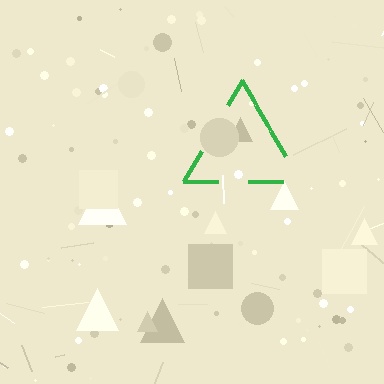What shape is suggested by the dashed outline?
The dashed outline suggests a triangle.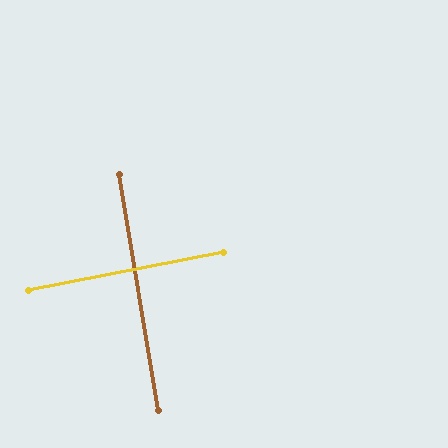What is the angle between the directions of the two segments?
Approximately 88 degrees.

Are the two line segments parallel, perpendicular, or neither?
Perpendicular — they meet at approximately 88°.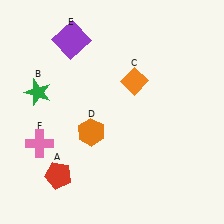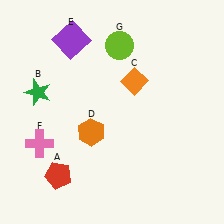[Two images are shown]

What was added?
A lime circle (G) was added in Image 2.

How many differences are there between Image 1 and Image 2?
There is 1 difference between the two images.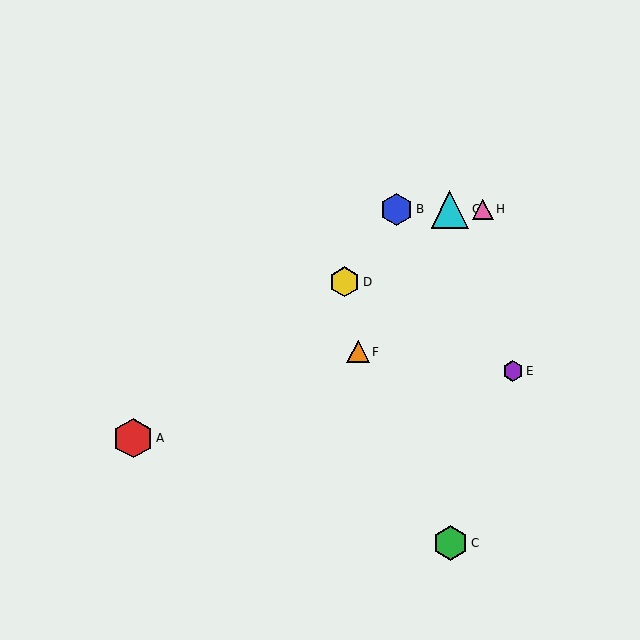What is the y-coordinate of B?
Object B is at y≈209.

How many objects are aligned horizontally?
3 objects (B, G, H) are aligned horizontally.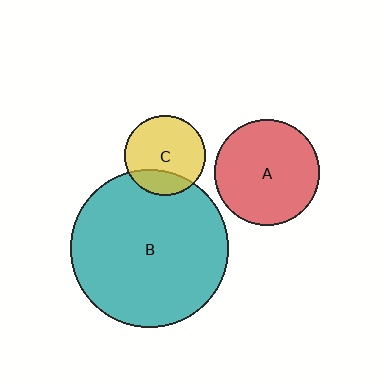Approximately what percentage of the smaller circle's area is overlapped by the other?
Approximately 25%.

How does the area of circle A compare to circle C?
Approximately 1.7 times.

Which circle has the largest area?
Circle B (teal).